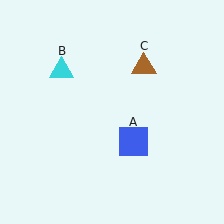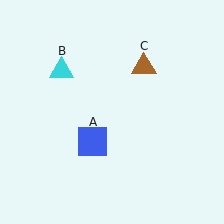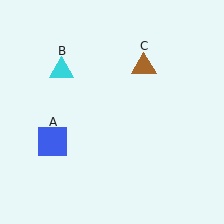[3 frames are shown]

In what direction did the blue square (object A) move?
The blue square (object A) moved left.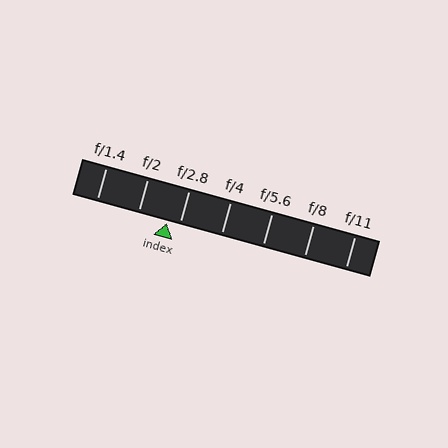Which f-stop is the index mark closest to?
The index mark is closest to f/2.8.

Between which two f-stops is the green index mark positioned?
The index mark is between f/2 and f/2.8.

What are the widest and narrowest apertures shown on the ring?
The widest aperture shown is f/1.4 and the narrowest is f/11.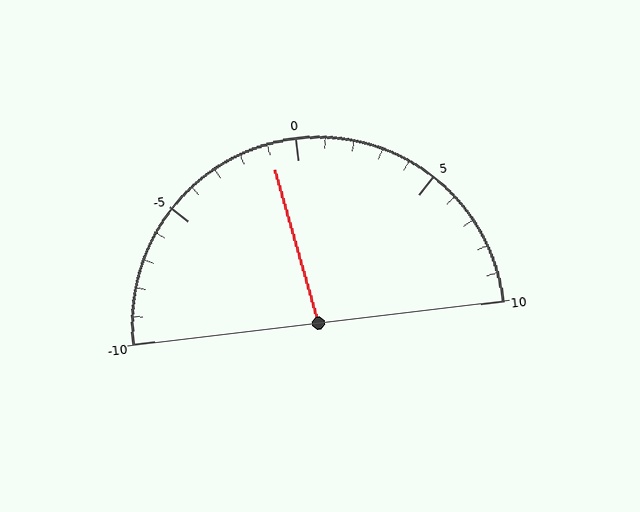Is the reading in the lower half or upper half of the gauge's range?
The reading is in the lower half of the range (-10 to 10).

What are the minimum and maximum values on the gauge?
The gauge ranges from -10 to 10.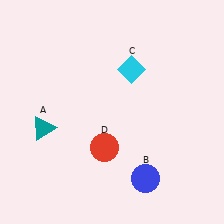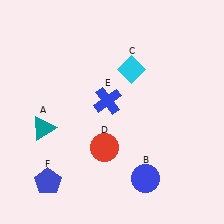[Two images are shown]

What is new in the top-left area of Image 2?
A blue cross (E) was added in the top-left area of Image 2.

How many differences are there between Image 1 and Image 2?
There are 2 differences between the two images.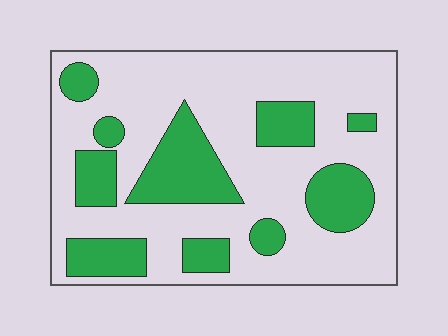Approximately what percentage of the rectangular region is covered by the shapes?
Approximately 30%.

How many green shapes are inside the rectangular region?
10.